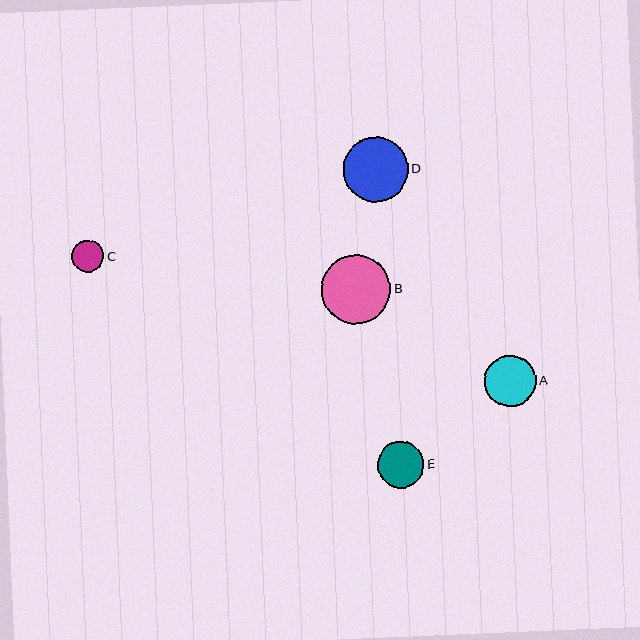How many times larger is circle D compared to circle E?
Circle D is approximately 1.4 times the size of circle E.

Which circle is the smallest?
Circle C is the smallest with a size of approximately 32 pixels.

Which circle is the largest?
Circle B is the largest with a size of approximately 69 pixels.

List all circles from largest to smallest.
From largest to smallest: B, D, A, E, C.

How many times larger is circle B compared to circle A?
Circle B is approximately 1.3 times the size of circle A.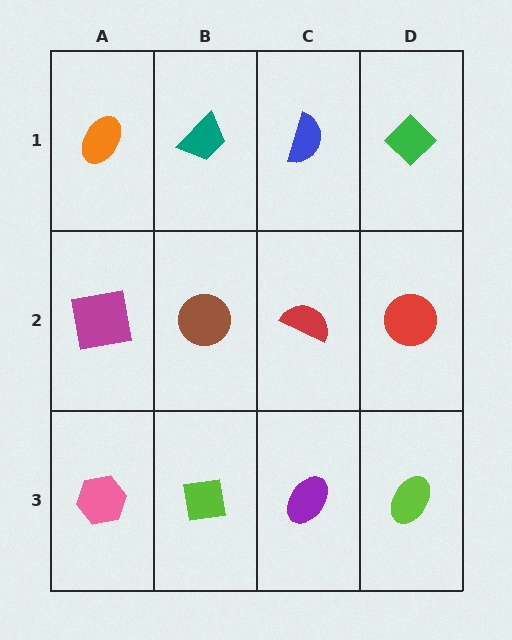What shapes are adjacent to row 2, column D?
A green diamond (row 1, column D), a lime ellipse (row 3, column D), a red semicircle (row 2, column C).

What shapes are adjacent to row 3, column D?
A red circle (row 2, column D), a purple ellipse (row 3, column C).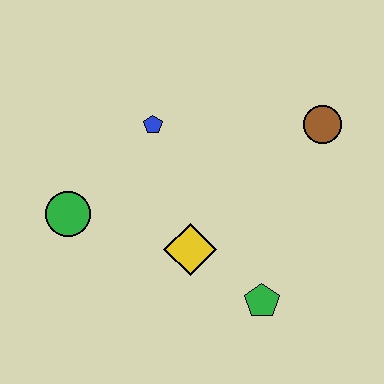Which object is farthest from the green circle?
The brown circle is farthest from the green circle.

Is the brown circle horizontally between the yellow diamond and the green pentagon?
No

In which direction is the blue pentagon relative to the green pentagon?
The blue pentagon is above the green pentagon.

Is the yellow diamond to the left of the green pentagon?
Yes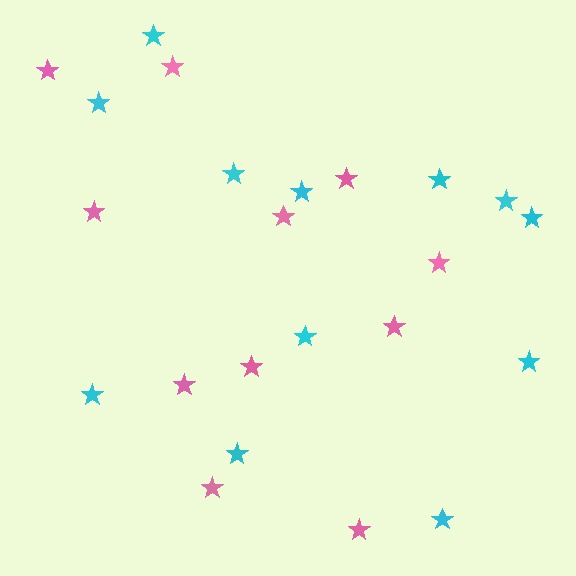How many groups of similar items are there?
There are 2 groups: one group of pink stars (11) and one group of cyan stars (12).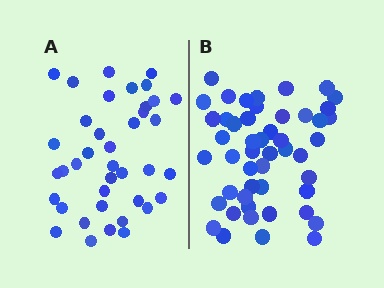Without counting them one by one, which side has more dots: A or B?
Region B (the right region) has more dots.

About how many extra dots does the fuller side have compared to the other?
Region B has roughly 10 or so more dots than region A.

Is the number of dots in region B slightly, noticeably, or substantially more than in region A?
Region B has noticeably more, but not dramatically so. The ratio is roughly 1.3 to 1.